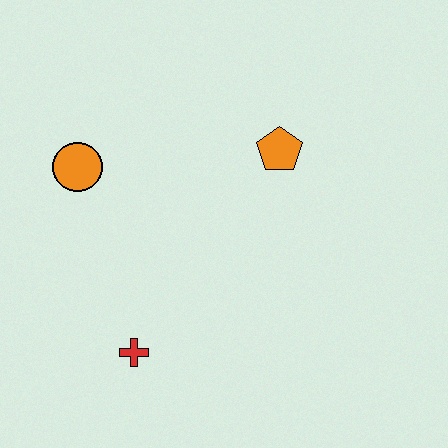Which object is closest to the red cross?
The orange circle is closest to the red cross.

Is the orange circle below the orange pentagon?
Yes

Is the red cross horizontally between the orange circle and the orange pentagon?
Yes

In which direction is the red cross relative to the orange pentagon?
The red cross is below the orange pentagon.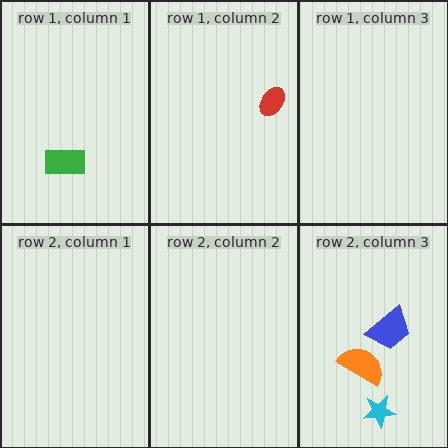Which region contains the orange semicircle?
The row 2, column 3 region.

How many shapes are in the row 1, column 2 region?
1.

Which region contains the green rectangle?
The row 1, column 1 region.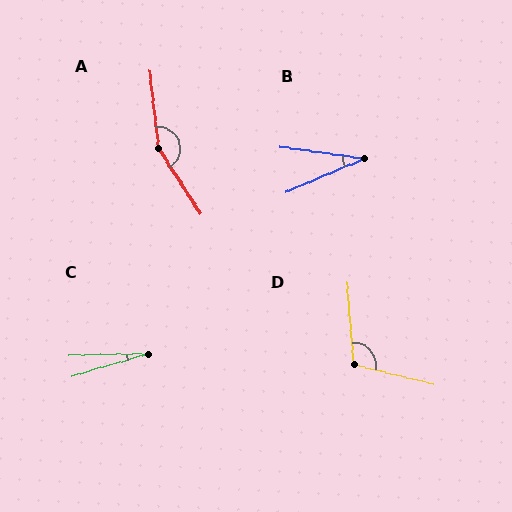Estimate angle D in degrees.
Approximately 109 degrees.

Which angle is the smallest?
C, at approximately 16 degrees.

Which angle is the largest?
A, at approximately 153 degrees.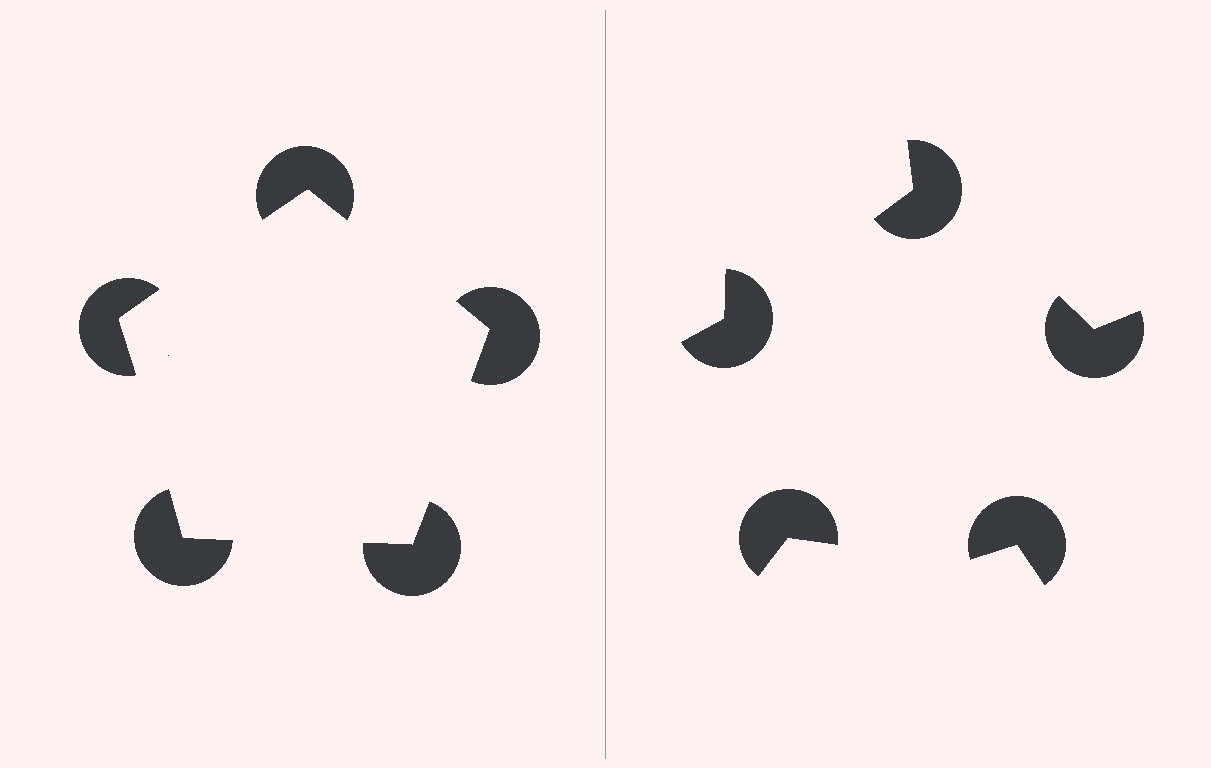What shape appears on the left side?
An illusory pentagon.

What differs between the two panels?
The pac-man discs are positioned identically on both sides; only the wedge orientations differ. On the left they align to a pentagon; on the right they are misaligned.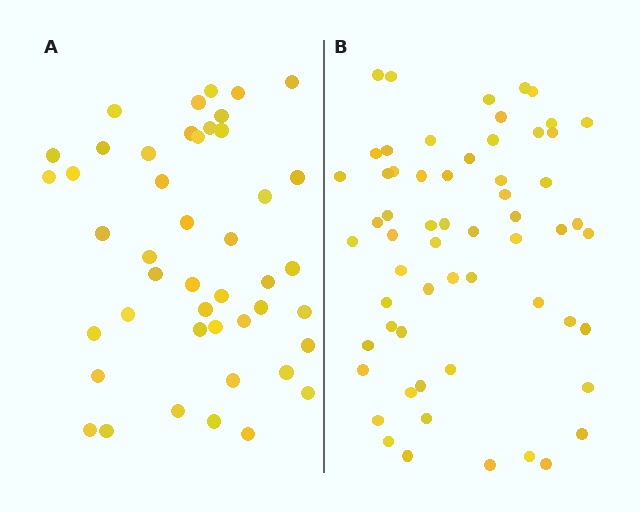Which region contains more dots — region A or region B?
Region B (the right region) has more dots.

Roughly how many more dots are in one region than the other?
Region B has approximately 15 more dots than region A.